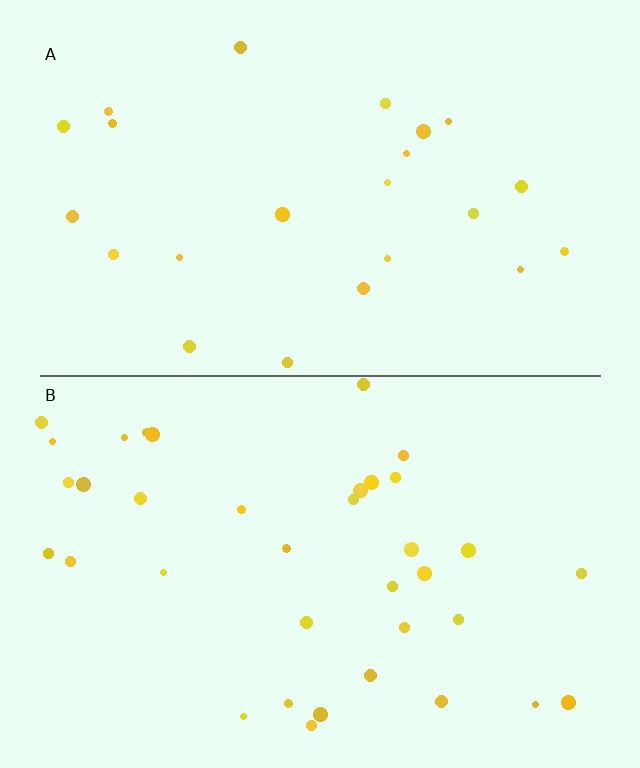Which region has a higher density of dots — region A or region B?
B (the bottom).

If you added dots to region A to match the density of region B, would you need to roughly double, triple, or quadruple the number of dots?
Approximately double.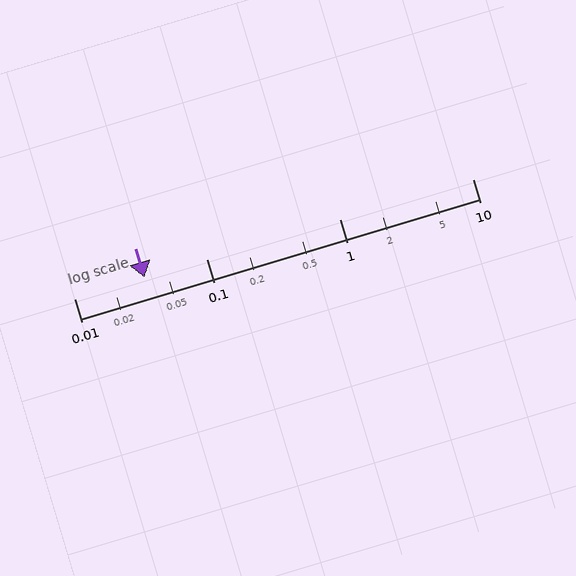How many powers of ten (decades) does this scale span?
The scale spans 3 decades, from 0.01 to 10.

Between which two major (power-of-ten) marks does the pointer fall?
The pointer is between 0.01 and 0.1.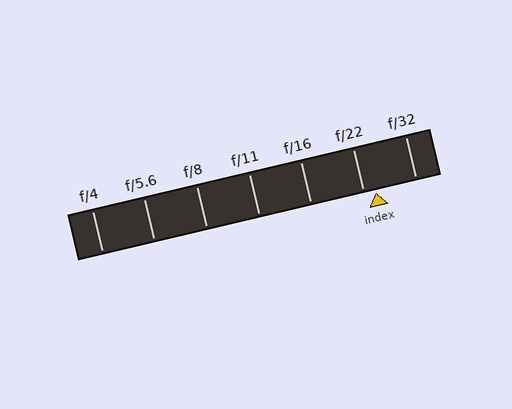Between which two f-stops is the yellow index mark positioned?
The index mark is between f/22 and f/32.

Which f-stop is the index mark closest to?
The index mark is closest to f/22.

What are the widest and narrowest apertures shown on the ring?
The widest aperture shown is f/4 and the narrowest is f/32.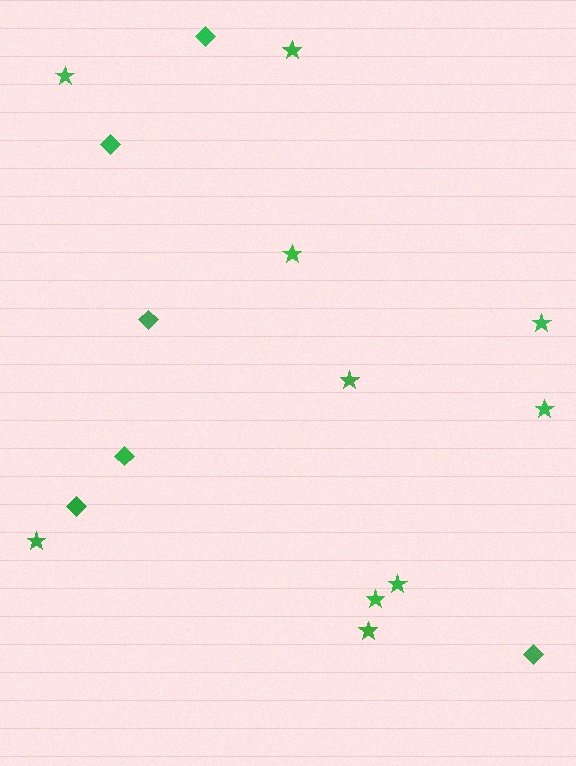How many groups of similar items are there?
There are 2 groups: one group of stars (10) and one group of diamonds (6).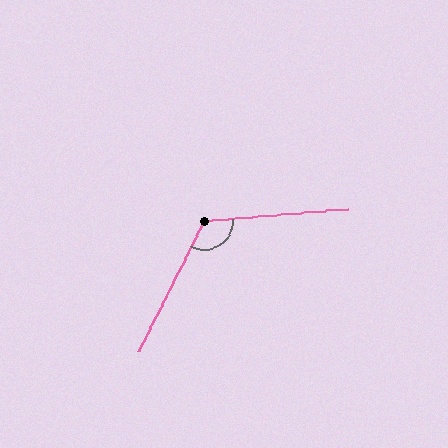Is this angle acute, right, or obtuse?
It is obtuse.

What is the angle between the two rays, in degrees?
Approximately 122 degrees.